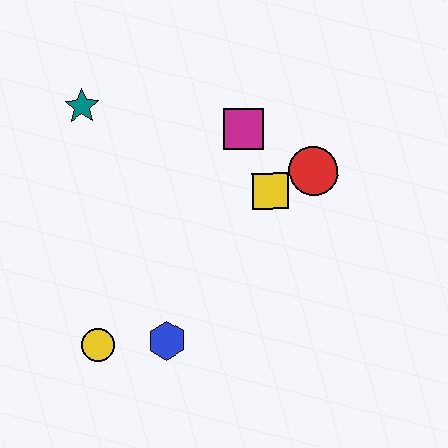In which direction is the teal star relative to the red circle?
The teal star is to the left of the red circle.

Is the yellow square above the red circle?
No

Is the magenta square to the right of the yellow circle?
Yes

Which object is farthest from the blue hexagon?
The teal star is farthest from the blue hexagon.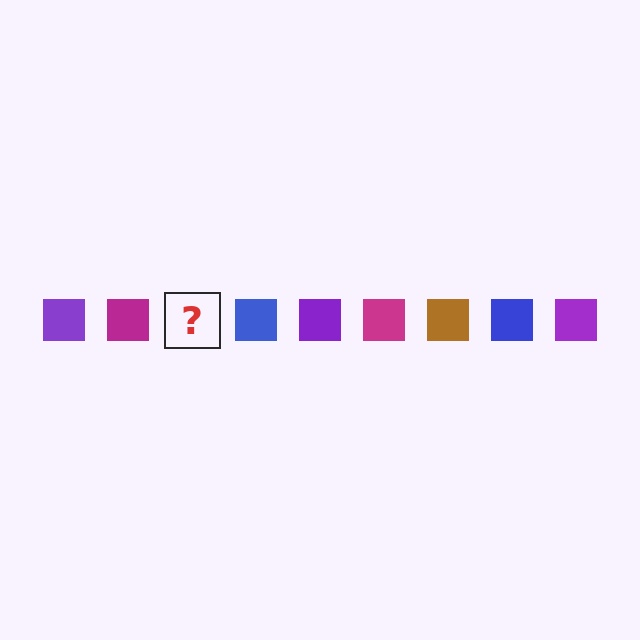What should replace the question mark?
The question mark should be replaced with a brown square.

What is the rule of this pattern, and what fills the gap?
The rule is that the pattern cycles through purple, magenta, brown, blue squares. The gap should be filled with a brown square.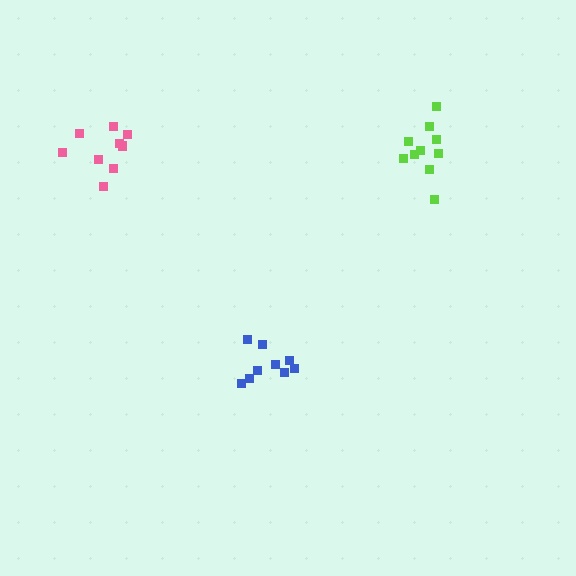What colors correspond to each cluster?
The clusters are colored: lime, blue, pink.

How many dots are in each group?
Group 1: 10 dots, Group 2: 9 dots, Group 3: 10 dots (29 total).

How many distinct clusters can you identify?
There are 3 distinct clusters.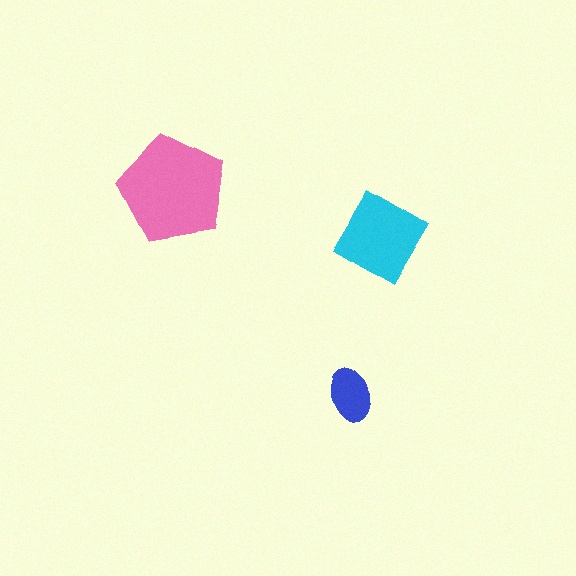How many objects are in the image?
There are 3 objects in the image.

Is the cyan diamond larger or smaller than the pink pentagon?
Smaller.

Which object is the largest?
The pink pentagon.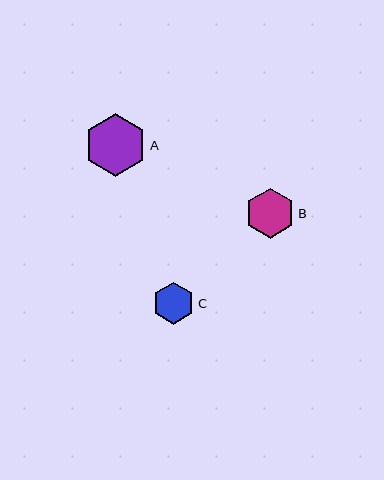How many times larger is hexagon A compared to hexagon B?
Hexagon A is approximately 1.3 times the size of hexagon B.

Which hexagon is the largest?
Hexagon A is the largest with a size of approximately 63 pixels.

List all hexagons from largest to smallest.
From largest to smallest: A, B, C.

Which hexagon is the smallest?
Hexagon C is the smallest with a size of approximately 42 pixels.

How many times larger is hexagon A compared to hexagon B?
Hexagon A is approximately 1.3 times the size of hexagon B.